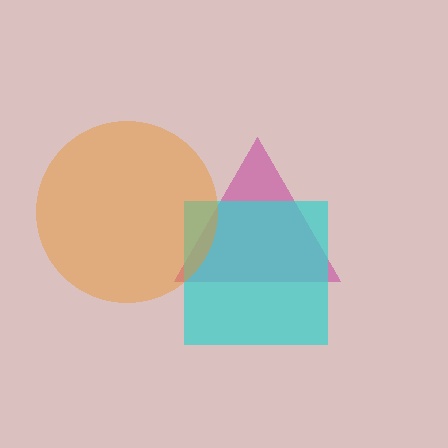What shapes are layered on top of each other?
The layered shapes are: a magenta triangle, a cyan square, an orange circle.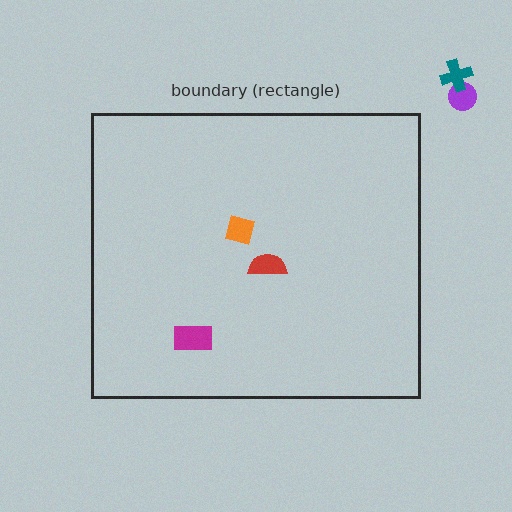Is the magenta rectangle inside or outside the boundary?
Inside.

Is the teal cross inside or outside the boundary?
Outside.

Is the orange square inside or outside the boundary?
Inside.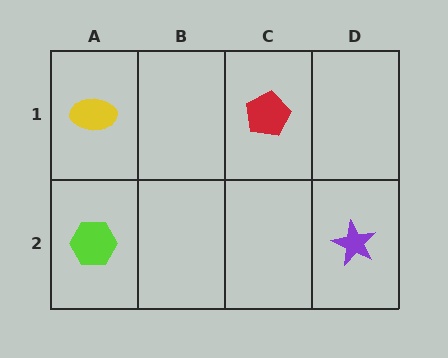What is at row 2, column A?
A lime hexagon.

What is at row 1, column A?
A yellow ellipse.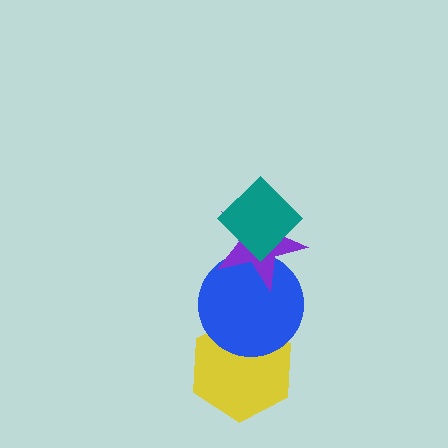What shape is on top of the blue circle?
The purple star is on top of the blue circle.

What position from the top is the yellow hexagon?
The yellow hexagon is 4th from the top.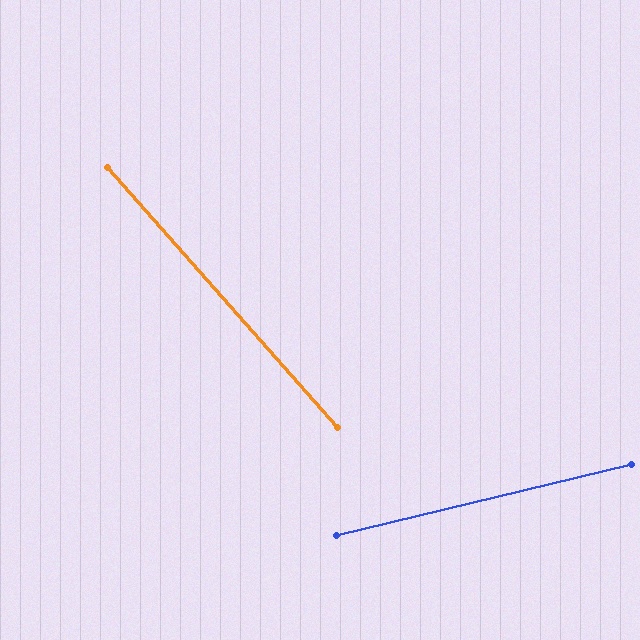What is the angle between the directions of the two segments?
Approximately 62 degrees.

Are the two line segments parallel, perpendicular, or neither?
Neither parallel nor perpendicular — they differ by about 62°.